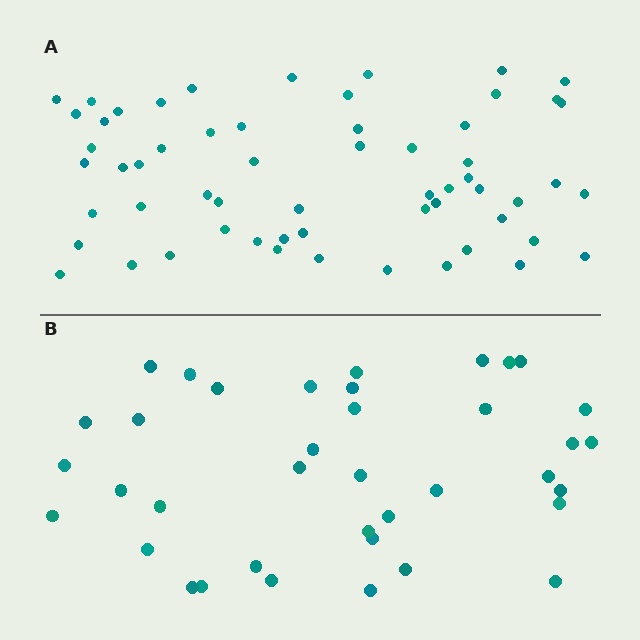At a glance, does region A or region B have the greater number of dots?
Region A (the top region) has more dots.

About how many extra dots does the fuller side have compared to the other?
Region A has approximately 20 more dots than region B.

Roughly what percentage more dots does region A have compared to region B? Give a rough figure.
About 55% more.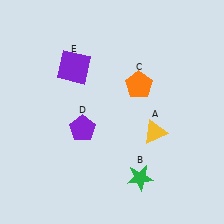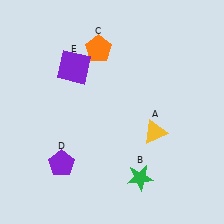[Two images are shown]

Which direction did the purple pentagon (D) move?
The purple pentagon (D) moved down.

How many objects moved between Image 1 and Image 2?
2 objects moved between the two images.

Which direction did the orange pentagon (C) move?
The orange pentagon (C) moved left.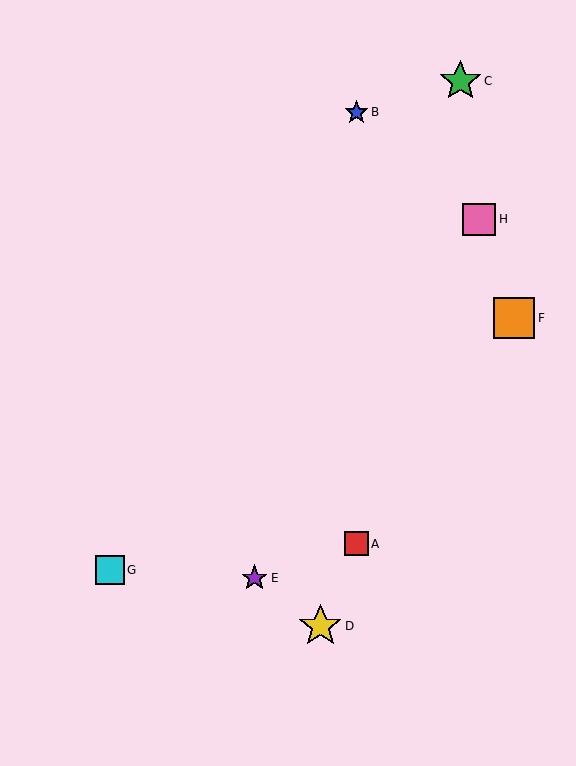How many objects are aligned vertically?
2 objects (A, B) are aligned vertically.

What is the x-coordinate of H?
Object H is at x≈479.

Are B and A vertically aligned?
Yes, both are at x≈356.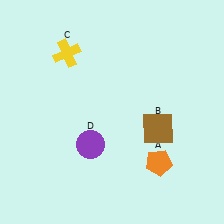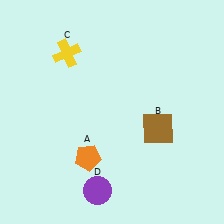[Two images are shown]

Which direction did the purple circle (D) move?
The purple circle (D) moved down.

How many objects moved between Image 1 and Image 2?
2 objects moved between the two images.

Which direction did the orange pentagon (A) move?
The orange pentagon (A) moved left.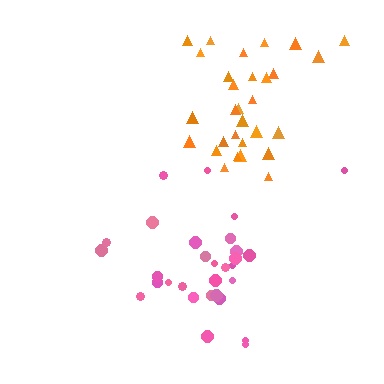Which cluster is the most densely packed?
Orange.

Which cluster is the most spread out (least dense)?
Pink.